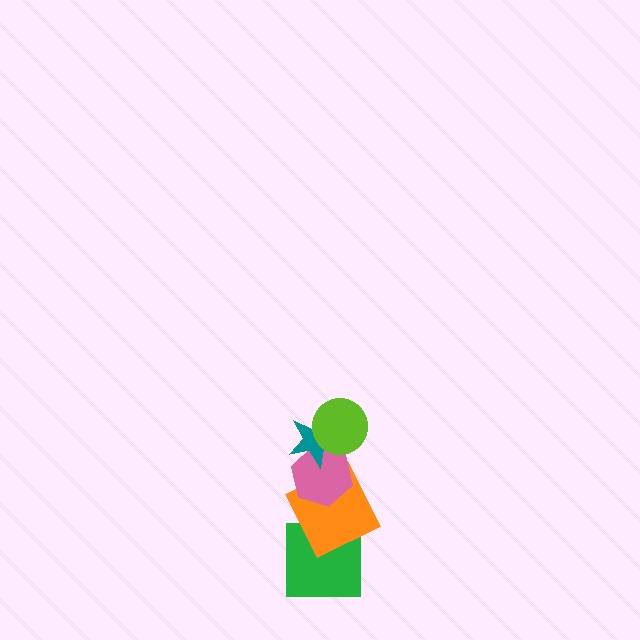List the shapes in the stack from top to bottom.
From top to bottom: the lime circle, the teal star, the pink hexagon, the orange square, the green square.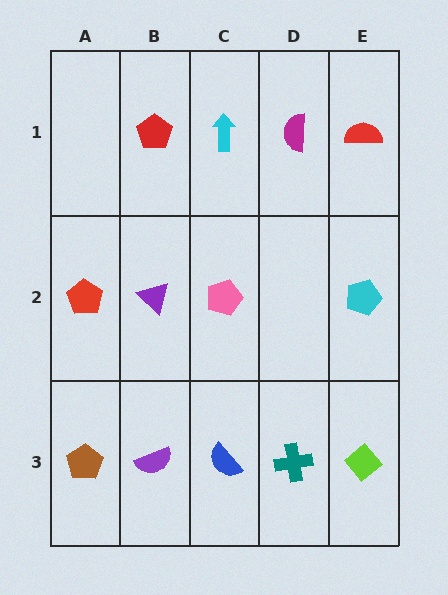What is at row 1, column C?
A cyan arrow.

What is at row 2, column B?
A purple triangle.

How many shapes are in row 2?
4 shapes.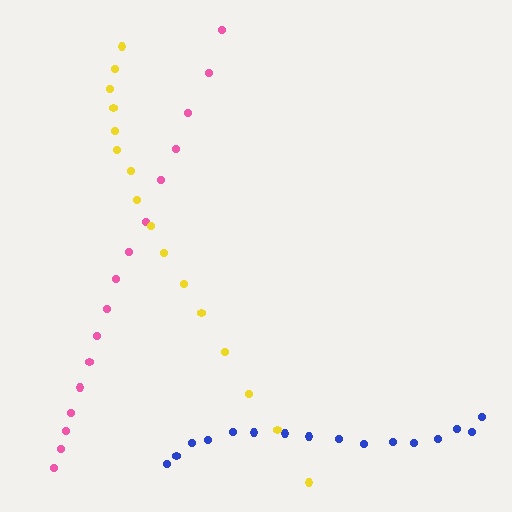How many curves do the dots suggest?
There are 3 distinct paths.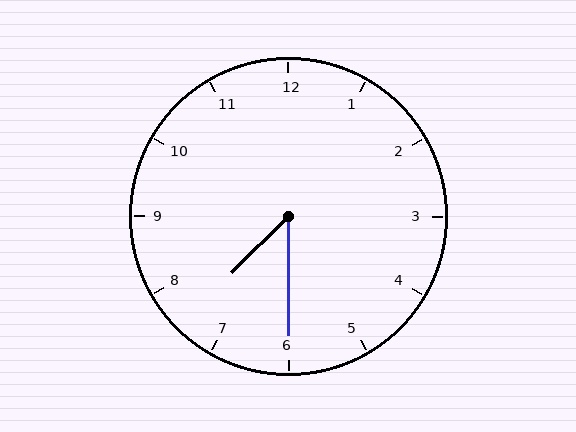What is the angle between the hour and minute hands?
Approximately 45 degrees.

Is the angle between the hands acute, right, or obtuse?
It is acute.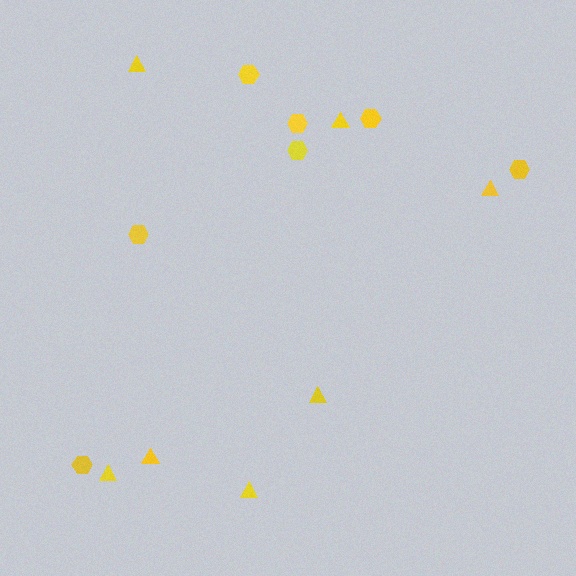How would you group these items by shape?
There are 2 groups: one group of triangles (7) and one group of hexagons (7).